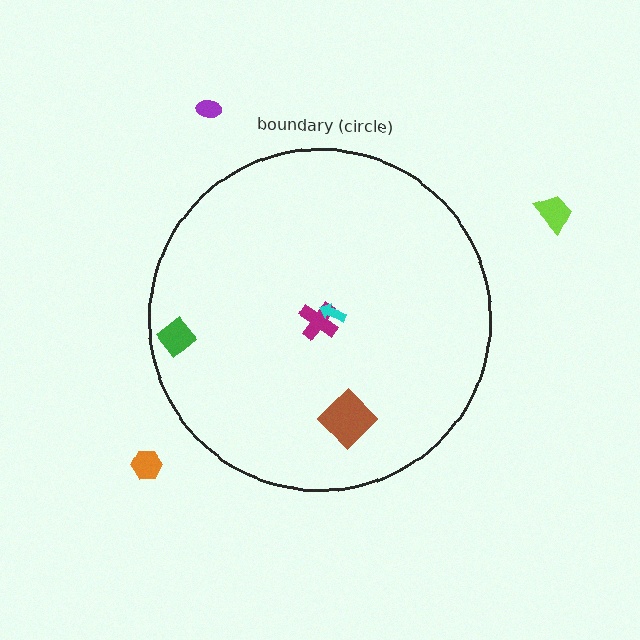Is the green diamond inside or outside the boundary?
Inside.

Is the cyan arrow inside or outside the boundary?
Inside.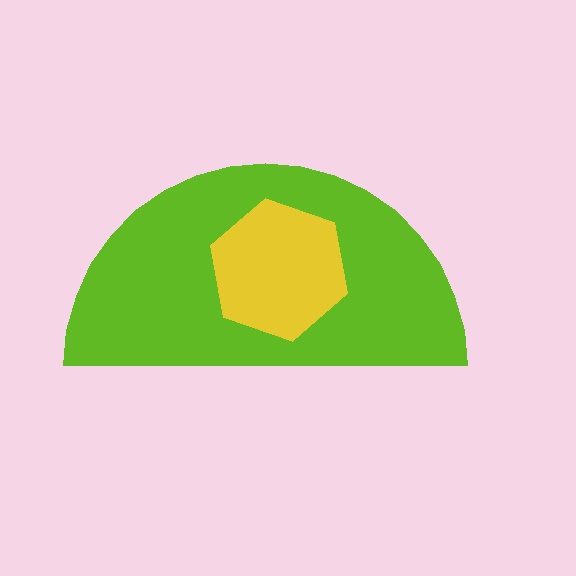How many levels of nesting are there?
2.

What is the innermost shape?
The yellow hexagon.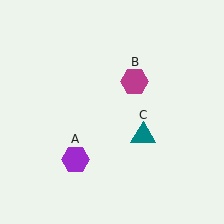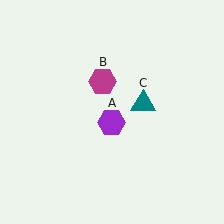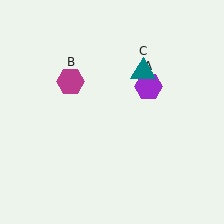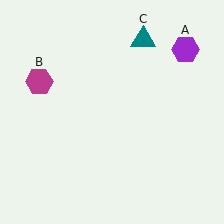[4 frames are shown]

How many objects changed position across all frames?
3 objects changed position: purple hexagon (object A), magenta hexagon (object B), teal triangle (object C).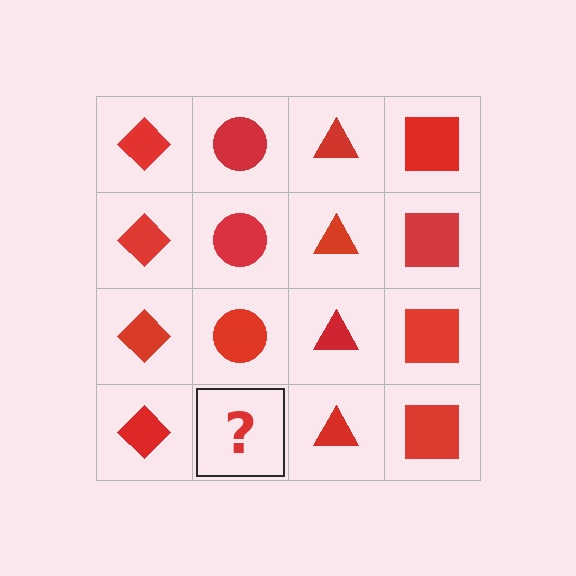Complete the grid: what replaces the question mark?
The question mark should be replaced with a red circle.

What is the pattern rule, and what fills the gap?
The rule is that each column has a consistent shape. The gap should be filled with a red circle.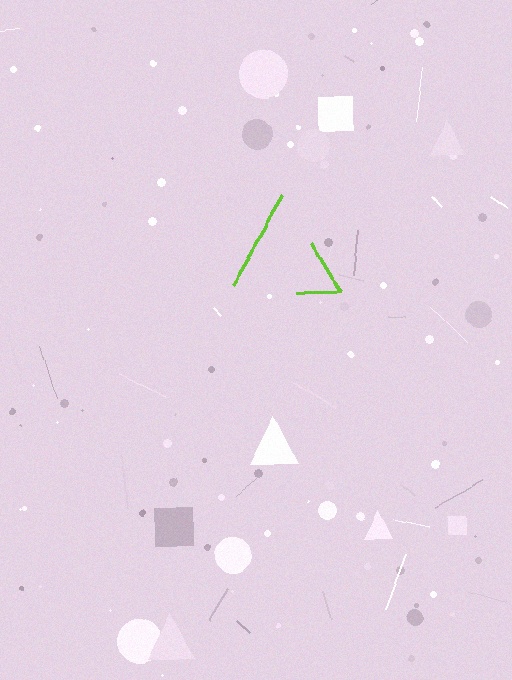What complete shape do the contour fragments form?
The contour fragments form a triangle.